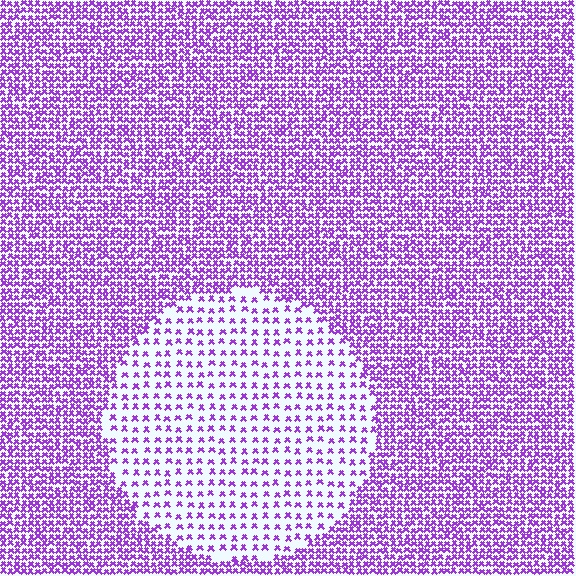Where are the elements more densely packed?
The elements are more densely packed outside the circle boundary.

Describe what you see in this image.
The image contains small purple elements arranged at two different densities. A circle-shaped region is visible where the elements are less densely packed than the surrounding area.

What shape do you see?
I see a circle.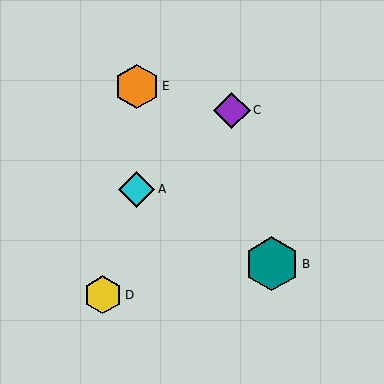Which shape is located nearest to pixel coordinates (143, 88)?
The orange hexagon (labeled E) at (137, 86) is nearest to that location.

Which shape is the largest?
The teal hexagon (labeled B) is the largest.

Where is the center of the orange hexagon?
The center of the orange hexagon is at (137, 86).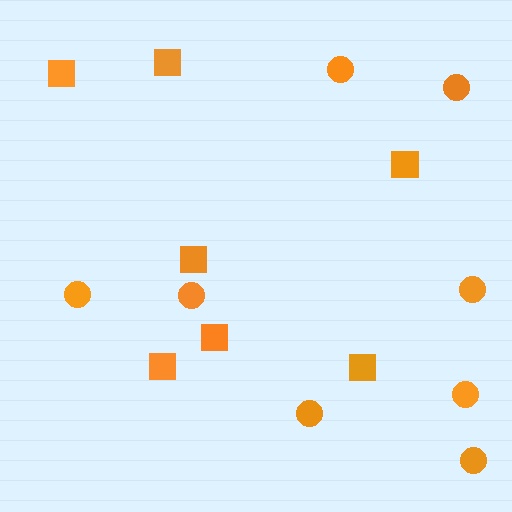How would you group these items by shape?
There are 2 groups: one group of squares (7) and one group of circles (8).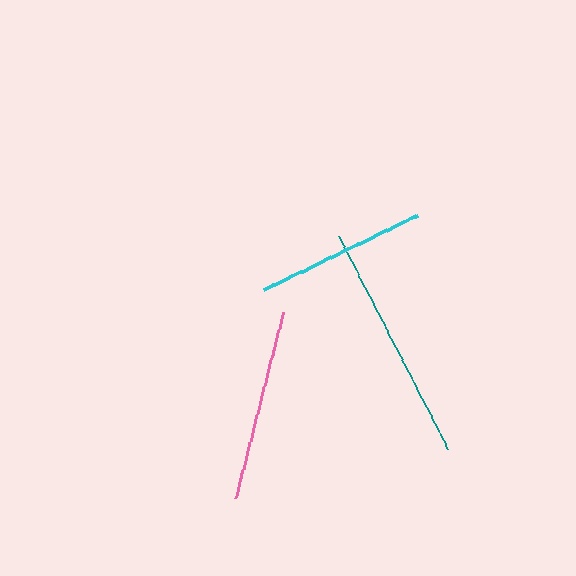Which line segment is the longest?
The teal line is the longest at approximately 239 pixels.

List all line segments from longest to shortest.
From longest to shortest: teal, pink, cyan.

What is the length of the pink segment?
The pink segment is approximately 193 pixels long.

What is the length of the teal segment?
The teal segment is approximately 239 pixels long.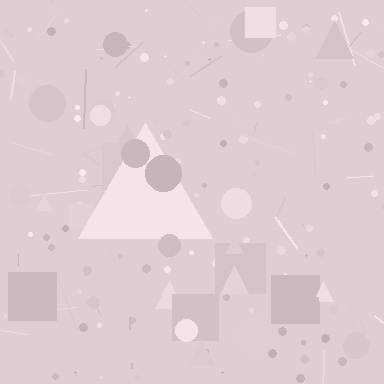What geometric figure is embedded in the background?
A triangle is embedded in the background.